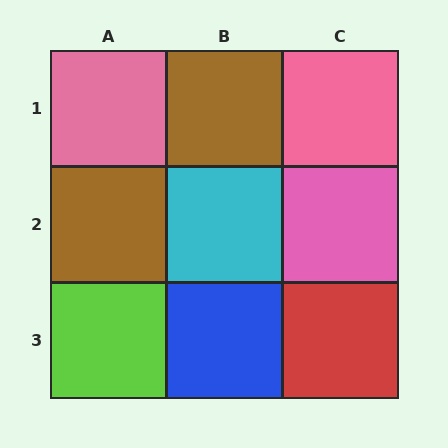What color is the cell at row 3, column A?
Lime.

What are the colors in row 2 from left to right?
Brown, cyan, pink.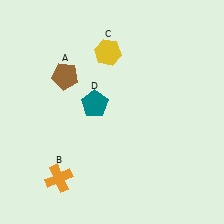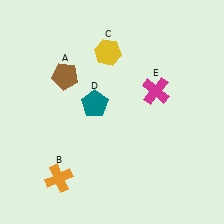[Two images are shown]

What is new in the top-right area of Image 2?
A magenta cross (E) was added in the top-right area of Image 2.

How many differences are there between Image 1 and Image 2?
There is 1 difference between the two images.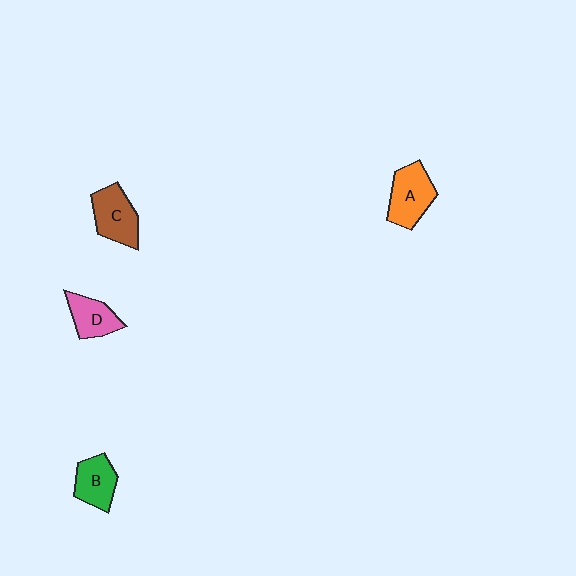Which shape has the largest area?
Shape A (orange).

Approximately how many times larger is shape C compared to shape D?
Approximately 1.3 times.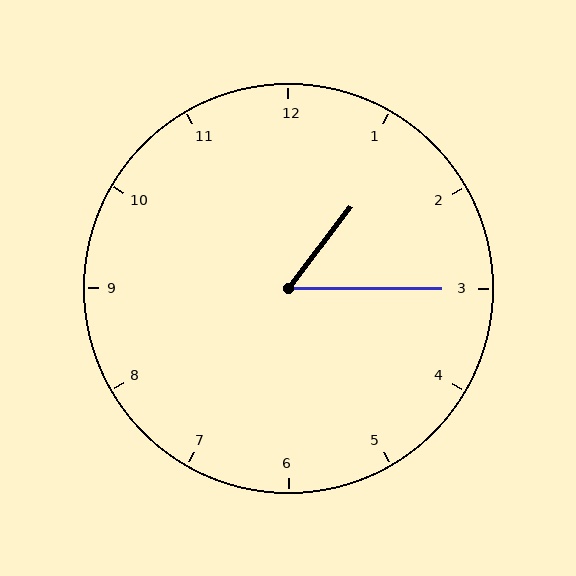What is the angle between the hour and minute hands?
Approximately 52 degrees.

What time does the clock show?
1:15.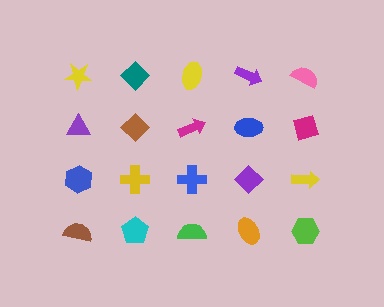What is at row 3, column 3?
A blue cross.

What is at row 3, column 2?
A yellow cross.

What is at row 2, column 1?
A purple triangle.